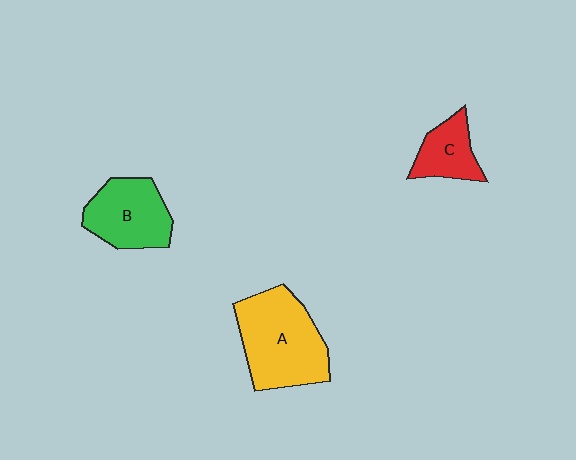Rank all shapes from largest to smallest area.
From largest to smallest: A (yellow), B (green), C (red).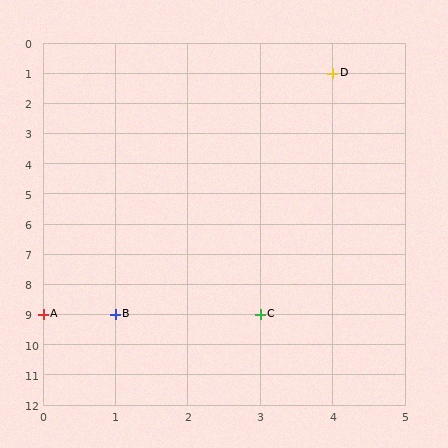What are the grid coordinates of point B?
Point B is at grid coordinates (1, 9).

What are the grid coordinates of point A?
Point A is at grid coordinates (0, 9).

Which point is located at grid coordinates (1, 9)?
Point B is at (1, 9).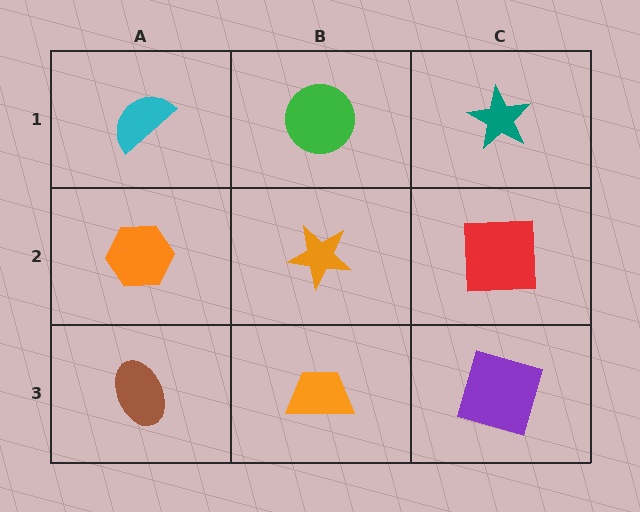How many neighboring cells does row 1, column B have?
3.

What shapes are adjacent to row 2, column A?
A cyan semicircle (row 1, column A), a brown ellipse (row 3, column A), an orange star (row 2, column B).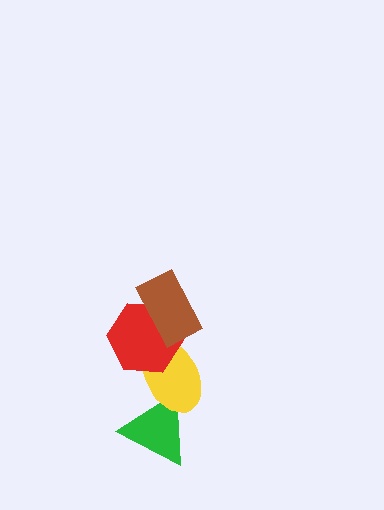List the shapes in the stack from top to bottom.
From top to bottom: the brown rectangle, the red hexagon, the yellow ellipse, the green triangle.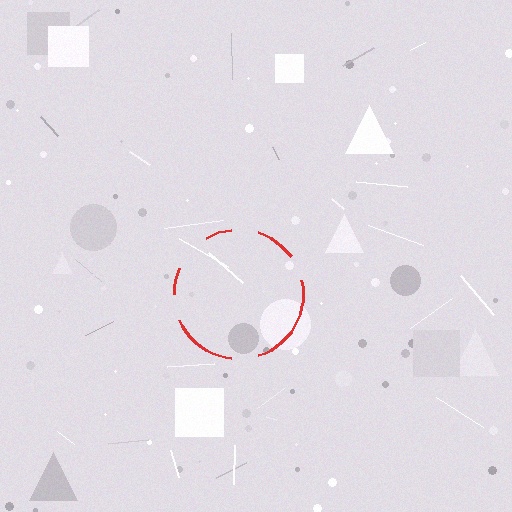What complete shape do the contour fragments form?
The contour fragments form a circle.